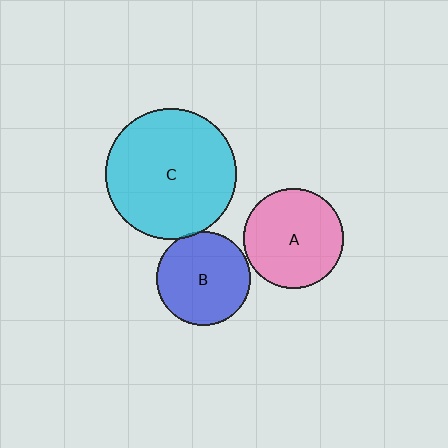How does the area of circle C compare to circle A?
Approximately 1.7 times.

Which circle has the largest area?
Circle C (cyan).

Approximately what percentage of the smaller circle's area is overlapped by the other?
Approximately 5%.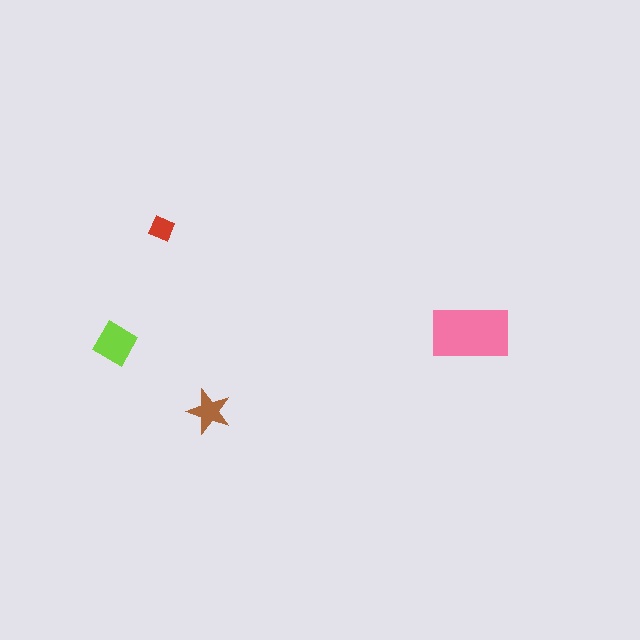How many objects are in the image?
There are 4 objects in the image.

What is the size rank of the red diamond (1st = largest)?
4th.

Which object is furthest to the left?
The lime diamond is leftmost.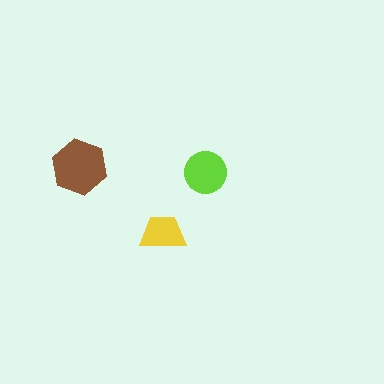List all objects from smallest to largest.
The yellow trapezoid, the lime circle, the brown hexagon.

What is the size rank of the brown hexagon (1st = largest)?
1st.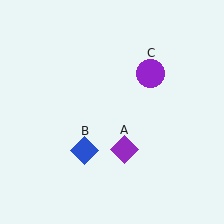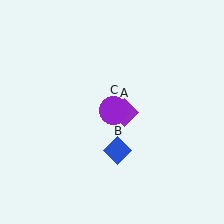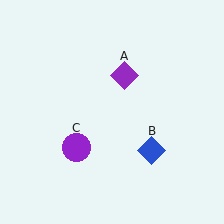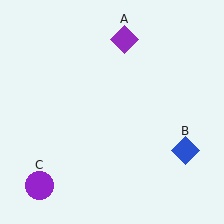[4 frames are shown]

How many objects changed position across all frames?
3 objects changed position: purple diamond (object A), blue diamond (object B), purple circle (object C).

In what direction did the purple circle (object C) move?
The purple circle (object C) moved down and to the left.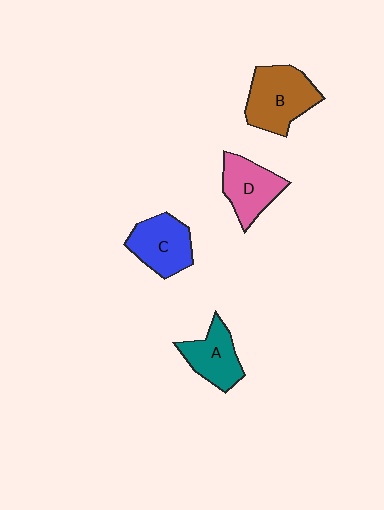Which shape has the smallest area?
Shape A (teal).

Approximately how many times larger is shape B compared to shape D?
Approximately 1.3 times.